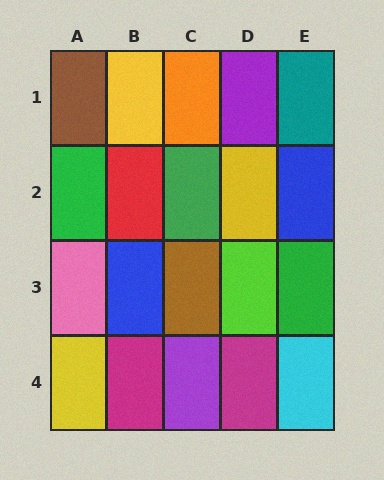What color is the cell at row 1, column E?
Teal.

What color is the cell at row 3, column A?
Pink.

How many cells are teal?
1 cell is teal.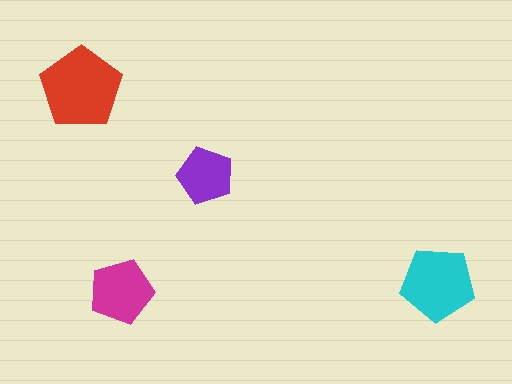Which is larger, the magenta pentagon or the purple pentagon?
The magenta one.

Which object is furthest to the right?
The cyan pentagon is rightmost.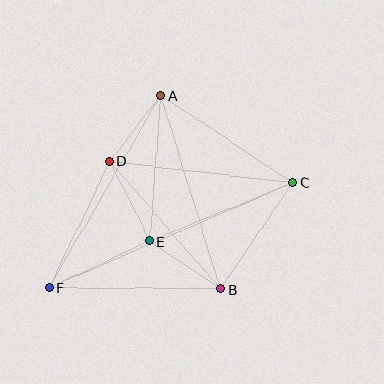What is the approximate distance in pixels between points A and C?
The distance between A and C is approximately 158 pixels.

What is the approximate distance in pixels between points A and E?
The distance between A and E is approximately 146 pixels.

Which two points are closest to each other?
Points A and D are closest to each other.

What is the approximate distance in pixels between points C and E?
The distance between C and E is approximately 155 pixels.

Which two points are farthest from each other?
Points C and F are farthest from each other.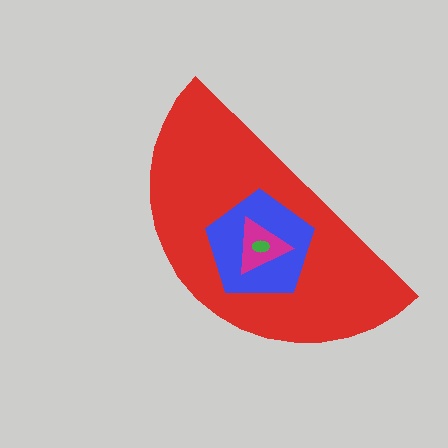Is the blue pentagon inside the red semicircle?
Yes.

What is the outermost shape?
The red semicircle.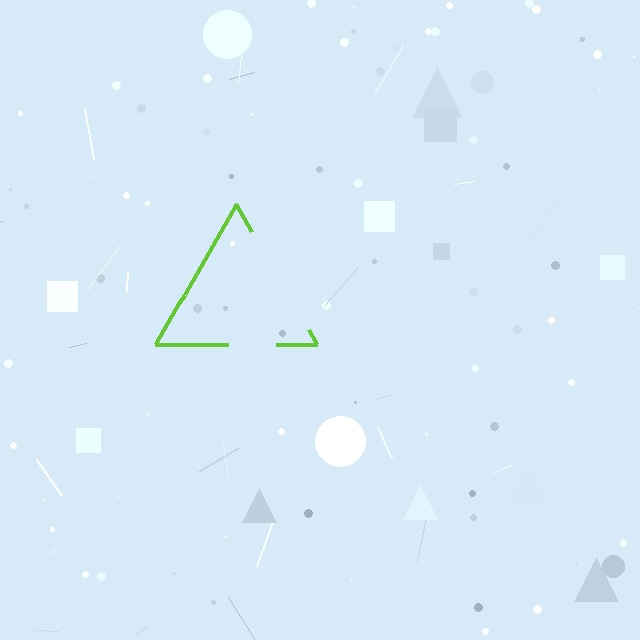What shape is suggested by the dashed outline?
The dashed outline suggests a triangle.